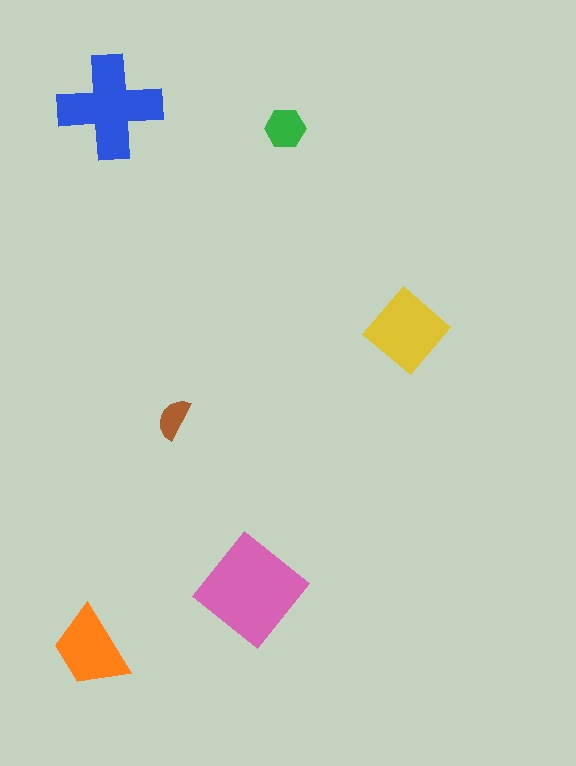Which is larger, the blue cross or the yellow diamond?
The blue cross.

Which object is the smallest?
The brown semicircle.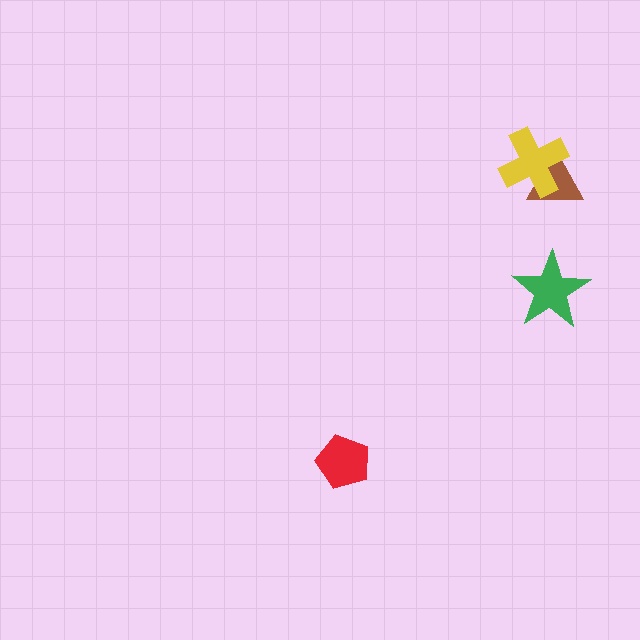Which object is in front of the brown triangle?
The yellow cross is in front of the brown triangle.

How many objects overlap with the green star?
0 objects overlap with the green star.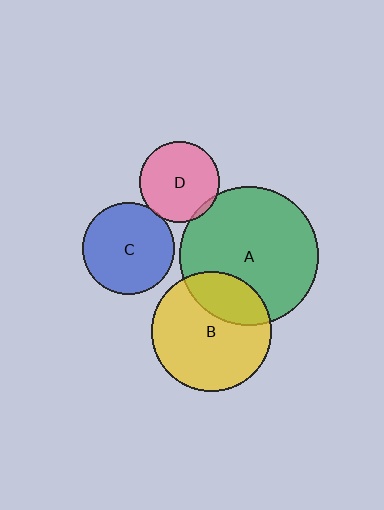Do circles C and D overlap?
Yes.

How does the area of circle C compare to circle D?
Approximately 1.3 times.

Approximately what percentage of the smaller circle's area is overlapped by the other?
Approximately 5%.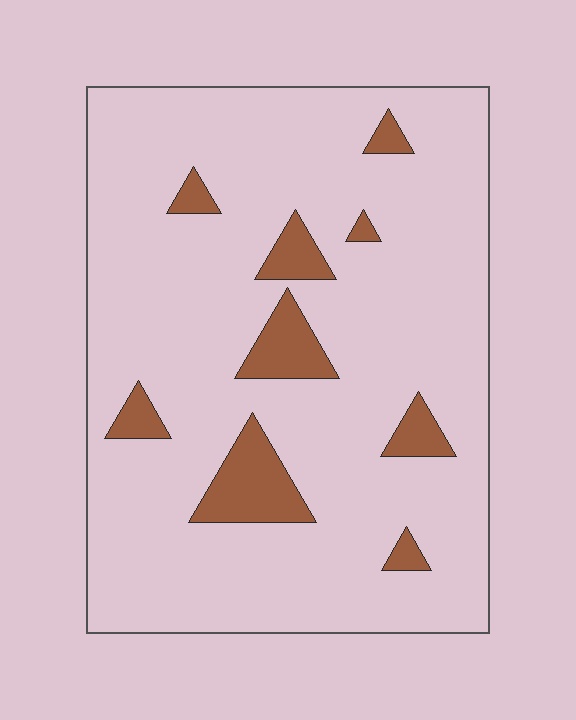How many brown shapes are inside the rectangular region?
9.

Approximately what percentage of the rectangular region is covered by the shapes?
Approximately 10%.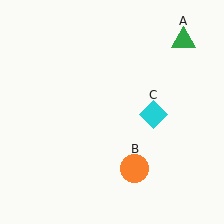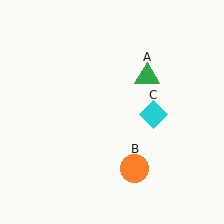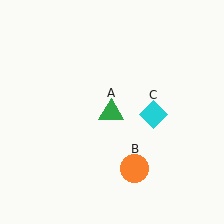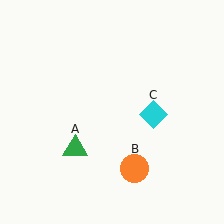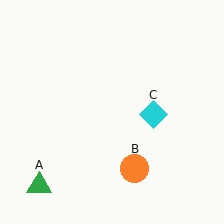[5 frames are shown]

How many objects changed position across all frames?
1 object changed position: green triangle (object A).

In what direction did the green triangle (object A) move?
The green triangle (object A) moved down and to the left.